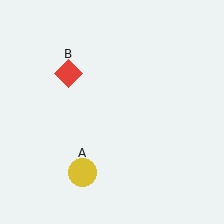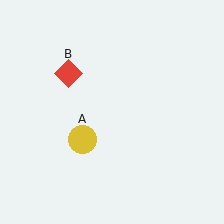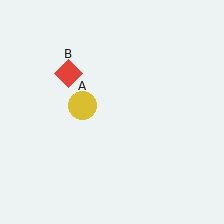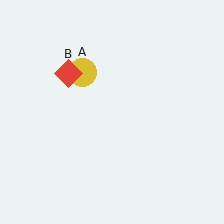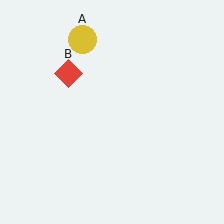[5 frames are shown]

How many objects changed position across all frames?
1 object changed position: yellow circle (object A).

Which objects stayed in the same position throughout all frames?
Red diamond (object B) remained stationary.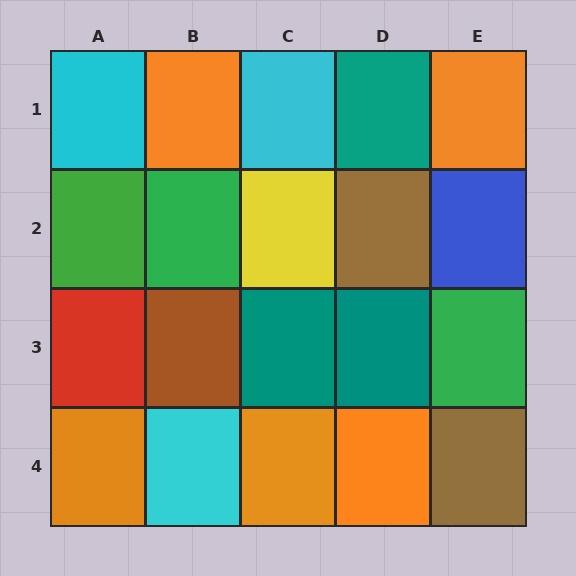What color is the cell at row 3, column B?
Brown.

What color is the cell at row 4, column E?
Brown.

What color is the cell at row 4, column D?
Orange.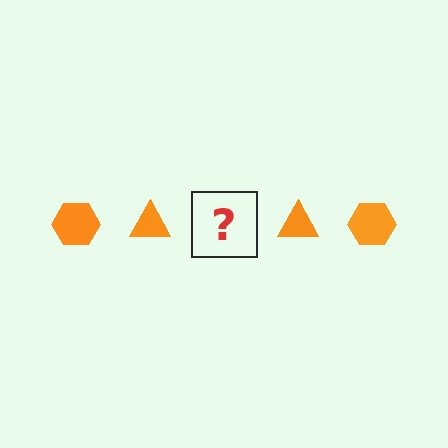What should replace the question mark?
The question mark should be replaced with an orange hexagon.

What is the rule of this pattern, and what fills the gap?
The rule is that the pattern cycles through hexagon, triangle shapes in orange. The gap should be filled with an orange hexagon.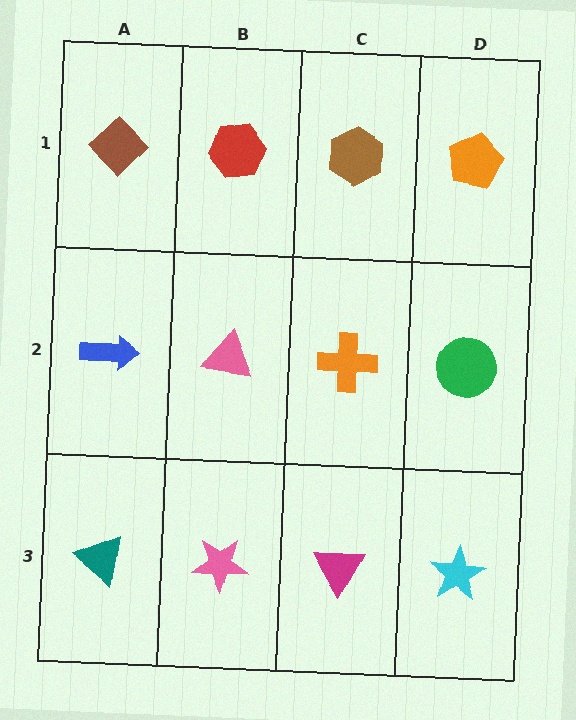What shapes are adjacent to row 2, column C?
A brown hexagon (row 1, column C), a magenta triangle (row 3, column C), a pink triangle (row 2, column B), a green circle (row 2, column D).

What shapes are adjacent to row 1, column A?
A blue arrow (row 2, column A), a red hexagon (row 1, column B).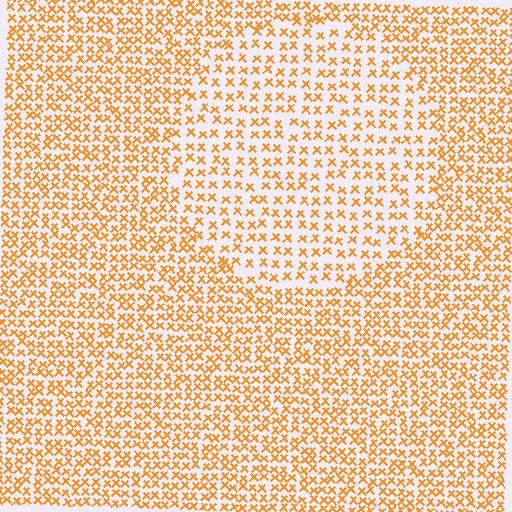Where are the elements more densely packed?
The elements are more densely packed outside the circle boundary.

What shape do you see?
I see a circle.